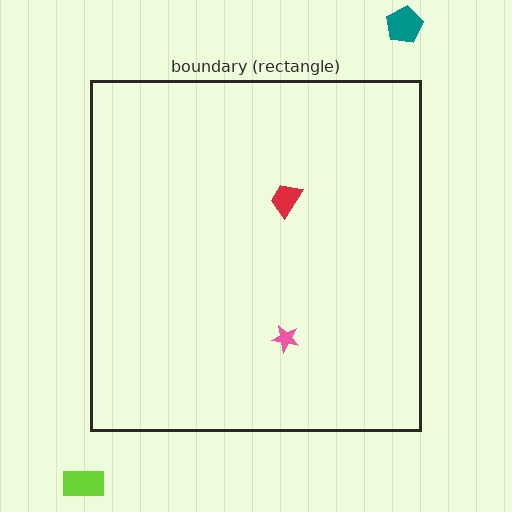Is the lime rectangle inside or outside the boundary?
Outside.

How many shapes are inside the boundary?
2 inside, 2 outside.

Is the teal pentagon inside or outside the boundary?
Outside.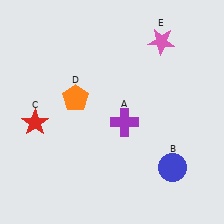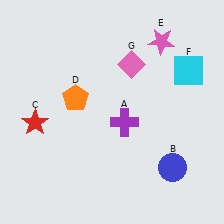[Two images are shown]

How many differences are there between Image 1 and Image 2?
There are 2 differences between the two images.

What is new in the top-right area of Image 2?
A cyan square (F) was added in the top-right area of Image 2.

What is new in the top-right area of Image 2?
A pink diamond (G) was added in the top-right area of Image 2.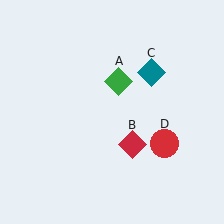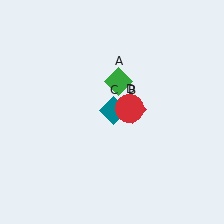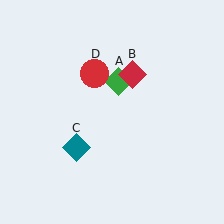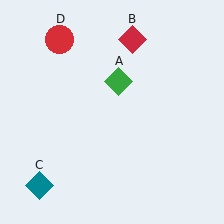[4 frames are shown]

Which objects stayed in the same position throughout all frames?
Green diamond (object A) remained stationary.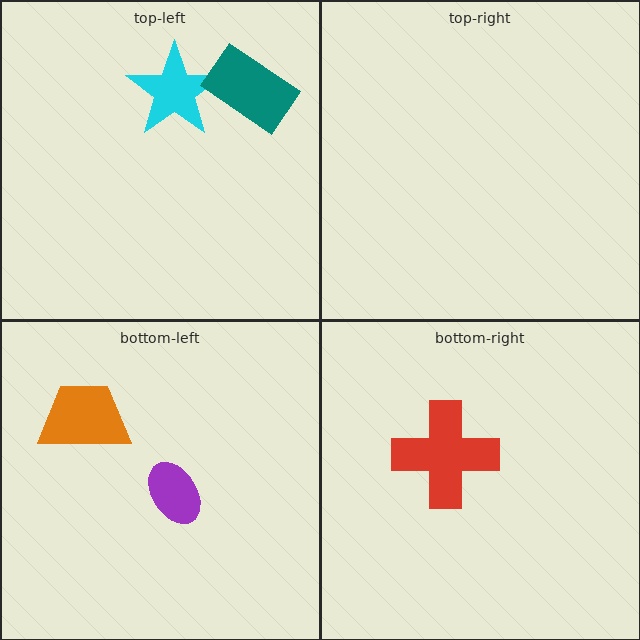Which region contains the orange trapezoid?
The bottom-left region.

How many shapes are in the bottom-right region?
1.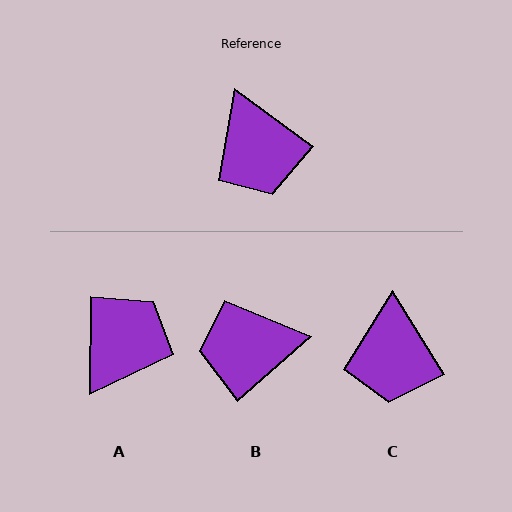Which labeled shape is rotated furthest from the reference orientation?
A, about 125 degrees away.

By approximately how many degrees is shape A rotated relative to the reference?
Approximately 125 degrees counter-clockwise.